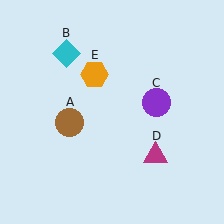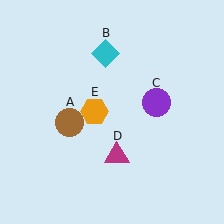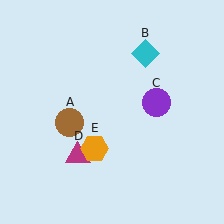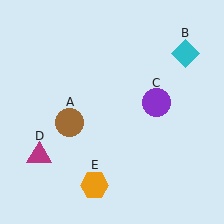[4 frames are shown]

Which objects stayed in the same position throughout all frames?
Brown circle (object A) and purple circle (object C) remained stationary.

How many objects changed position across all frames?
3 objects changed position: cyan diamond (object B), magenta triangle (object D), orange hexagon (object E).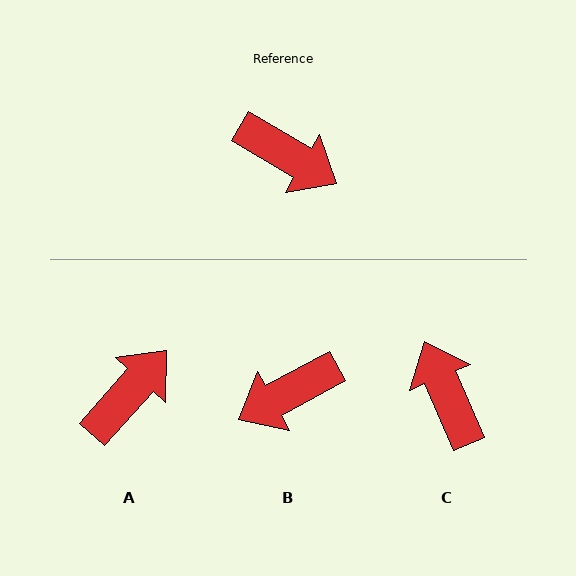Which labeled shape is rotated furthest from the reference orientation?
C, about 144 degrees away.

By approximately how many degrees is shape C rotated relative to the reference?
Approximately 144 degrees counter-clockwise.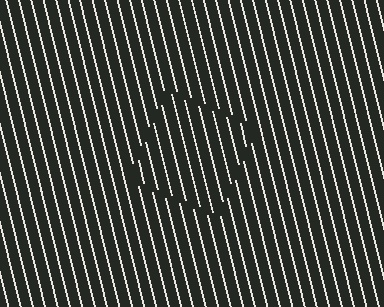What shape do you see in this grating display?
An illusory square. The interior of the shape contains the same grating, shifted by half a period — the contour is defined by the phase discontinuity where line-ends from the inner and outer gratings abut.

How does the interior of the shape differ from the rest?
The interior of the shape contains the same grating, shifted by half a period — the contour is defined by the phase discontinuity where line-ends from the inner and outer gratings abut.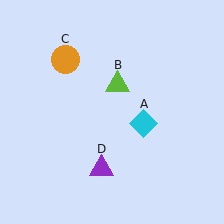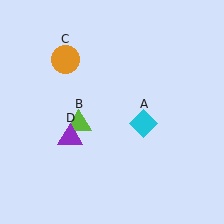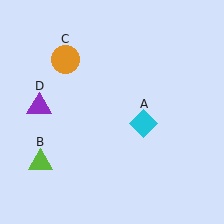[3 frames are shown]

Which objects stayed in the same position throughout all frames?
Cyan diamond (object A) and orange circle (object C) remained stationary.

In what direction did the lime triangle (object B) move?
The lime triangle (object B) moved down and to the left.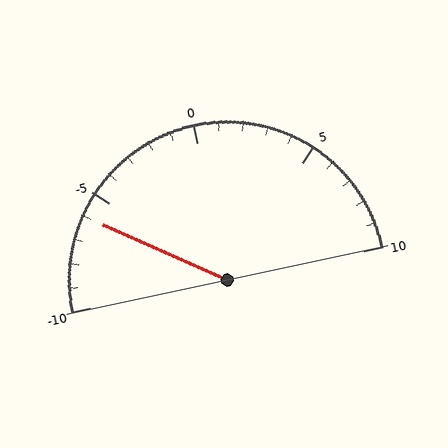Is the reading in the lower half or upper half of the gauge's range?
The reading is in the lower half of the range (-10 to 10).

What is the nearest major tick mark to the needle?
The nearest major tick mark is -5.